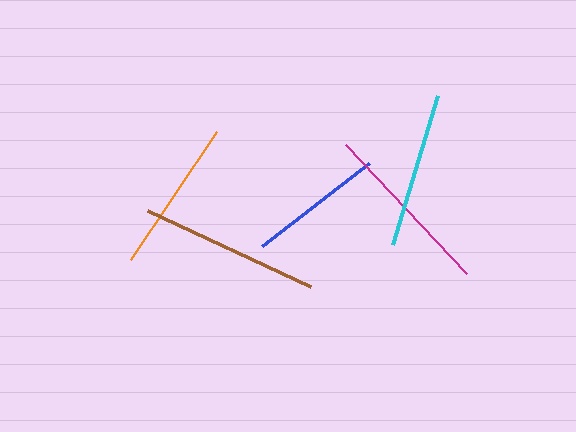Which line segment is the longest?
The brown line is the longest at approximately 179 pixels.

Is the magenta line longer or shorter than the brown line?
The brown line is longer than the magenta line.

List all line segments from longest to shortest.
From longest to shortest: brown, magenta, cyan, orange, blue.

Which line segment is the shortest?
The blue line is the shortest at approximately 136 pixels.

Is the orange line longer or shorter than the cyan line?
The cyan line is longer than the orange line.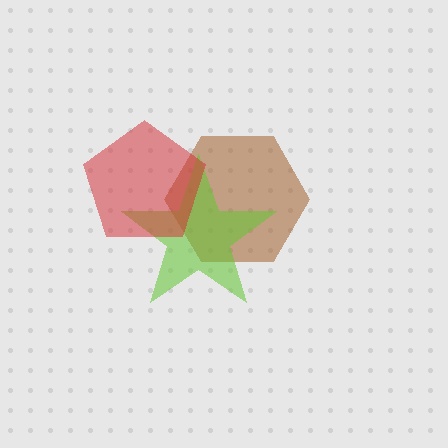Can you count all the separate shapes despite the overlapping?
Yes, there are 3 separate shapes.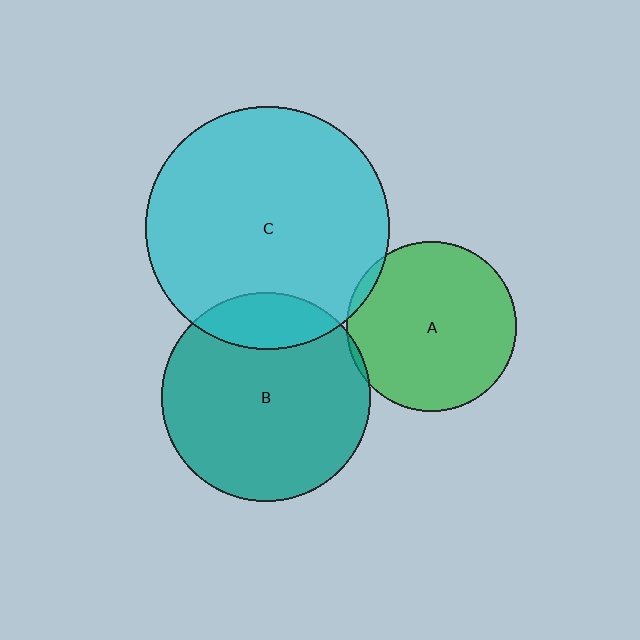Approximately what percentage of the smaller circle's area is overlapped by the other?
Approximately 5%.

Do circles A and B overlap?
Yes.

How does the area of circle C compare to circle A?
Approximately 2.1 times.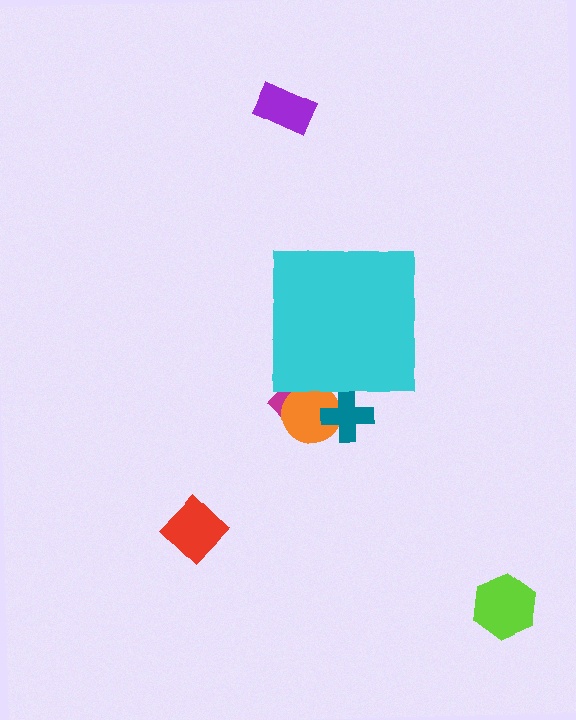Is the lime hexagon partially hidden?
No, the lime hexagon is fully visible.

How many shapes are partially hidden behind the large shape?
3 shapes are partially hidden.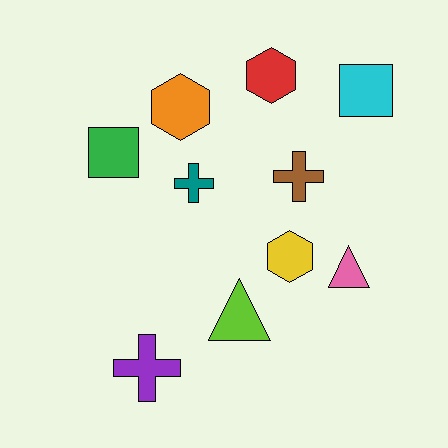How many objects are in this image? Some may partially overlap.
There are 10 objects.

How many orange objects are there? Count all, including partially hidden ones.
There is 1 orange object.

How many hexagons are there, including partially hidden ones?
There are 3 hexagons.